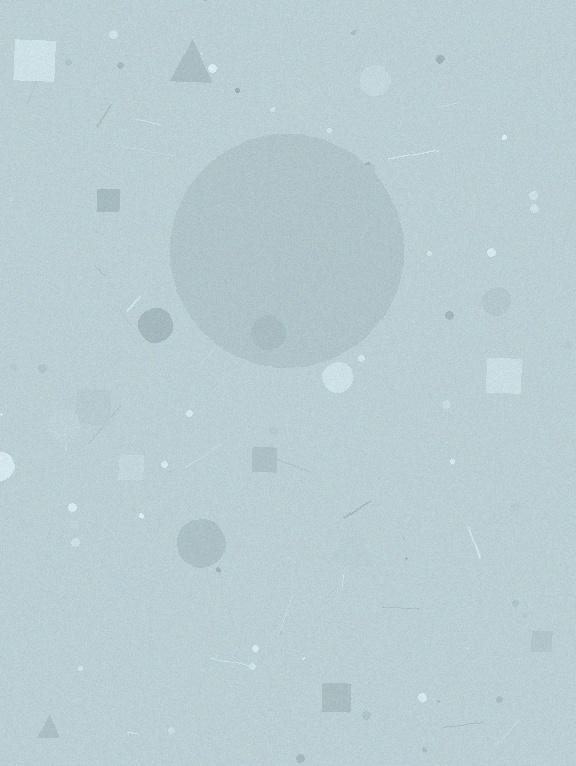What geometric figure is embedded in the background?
A circle is embedded in the background.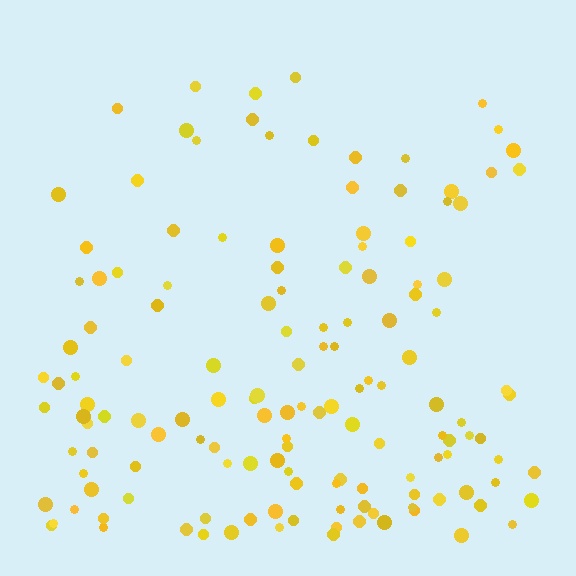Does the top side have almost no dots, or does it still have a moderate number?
Still a moderate number, just noticeably fewer than the bottom.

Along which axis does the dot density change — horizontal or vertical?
Vertical.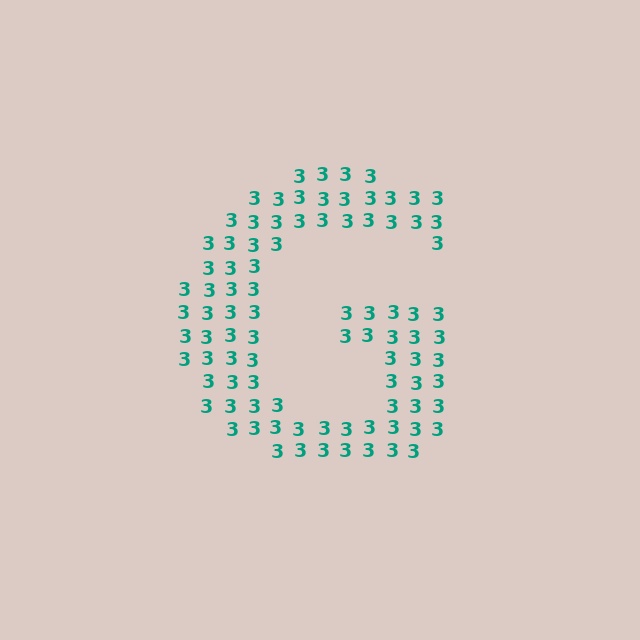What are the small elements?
The small elements are digit 3's.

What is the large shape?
The large shape is the letter G.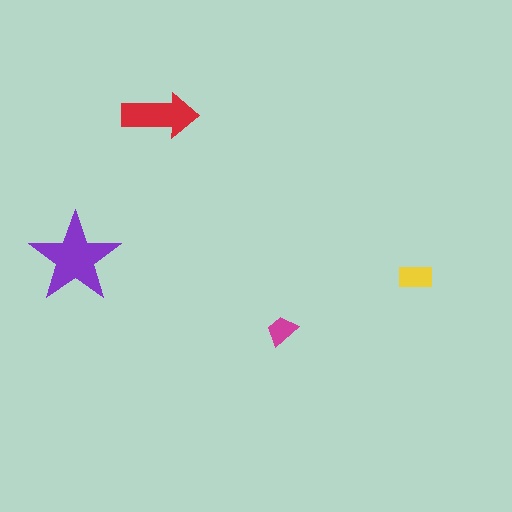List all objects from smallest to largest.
The magenta trapezoid, the yellow rectangle, the red arrow, the purple star.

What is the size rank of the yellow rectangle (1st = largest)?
3rd.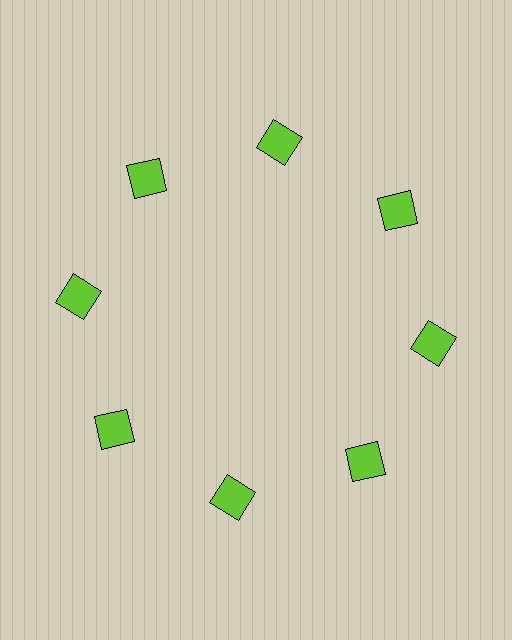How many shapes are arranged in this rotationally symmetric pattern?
There are 8 shapes, arranged in 8 groups of 1.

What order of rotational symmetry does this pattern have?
This pattern has 8-fold rotational symmetry.